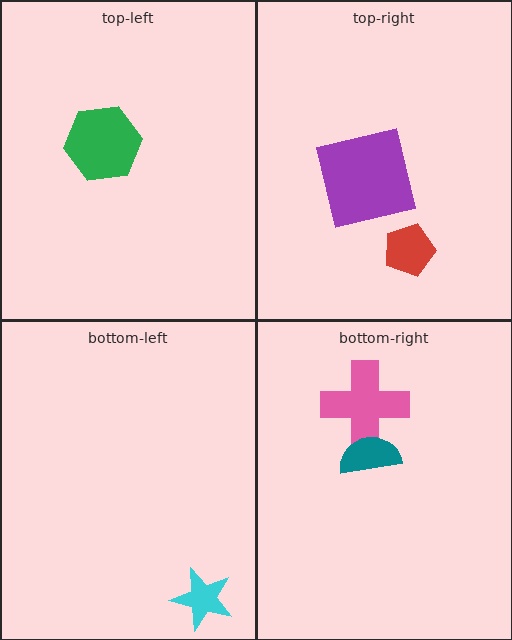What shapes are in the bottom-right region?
The pink cross, the teal semicircle.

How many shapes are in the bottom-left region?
1.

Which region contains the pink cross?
The bottom-right region.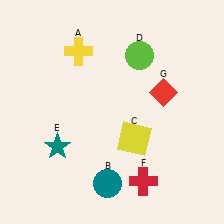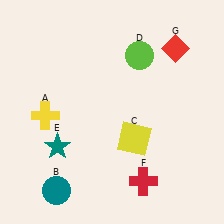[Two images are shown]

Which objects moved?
The objects that moved are: the yellow cross (A), the teal circle (B), the red diamond (G).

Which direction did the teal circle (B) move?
The teal circle (B) moved left.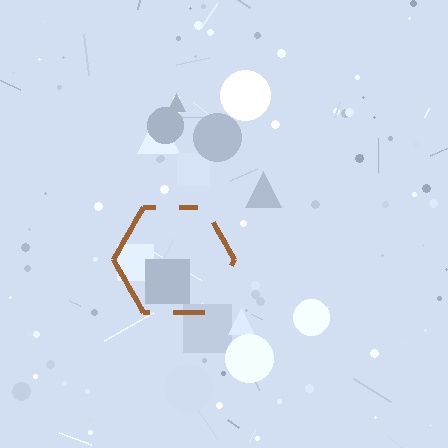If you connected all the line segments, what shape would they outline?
They would outline a hexagon.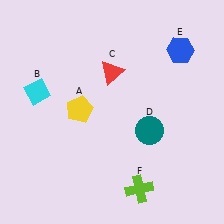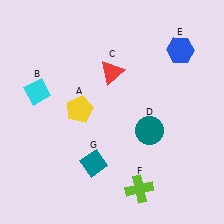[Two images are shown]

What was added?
A teal diamond (G) was added in Image 2.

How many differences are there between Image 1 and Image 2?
There is 1 difference between the two images.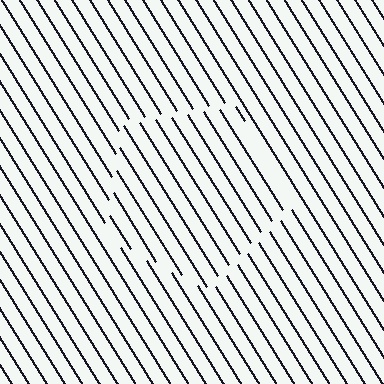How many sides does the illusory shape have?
5 sides — the line-ends trace a pentagon.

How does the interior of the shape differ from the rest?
The interior of the shape contains the same grating, shifted by half a period — the contour is defined by the phase discontinuity where line-ends from the inner and outer gratings abut.